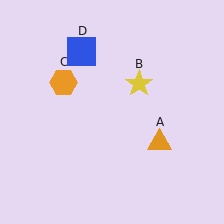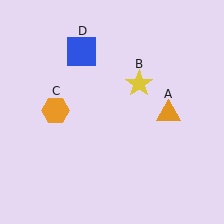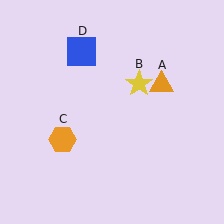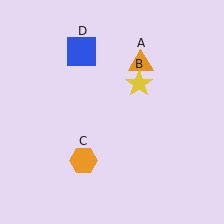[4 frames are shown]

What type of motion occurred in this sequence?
The orange triangle (object A), orange hexagon (object C) rotated counterclockwise around the center of the scene.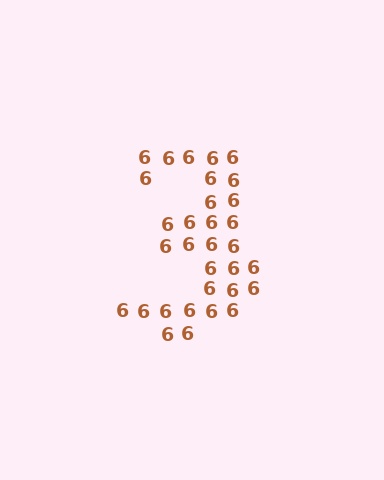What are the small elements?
The small elements are digit 6's.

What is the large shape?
The large shape is the digit 3.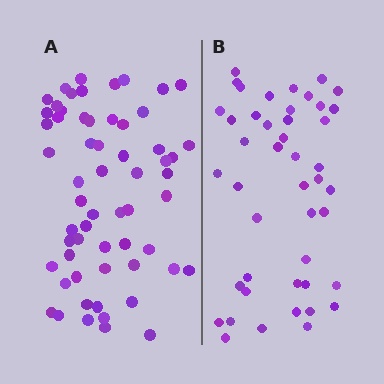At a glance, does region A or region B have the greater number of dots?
Region A (the left region) has more dots.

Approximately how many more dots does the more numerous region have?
Region A has approximately 15 more dots than region B.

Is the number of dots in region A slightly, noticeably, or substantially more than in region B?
Region A has noticeably more, but not dramatically so. The ratio is roughly 1.3 to 1.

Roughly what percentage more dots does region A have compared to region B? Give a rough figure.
About 35% more.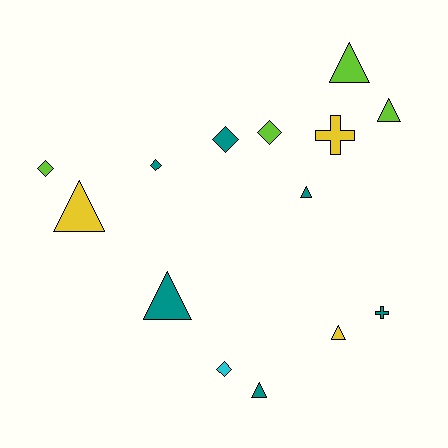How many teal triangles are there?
There are 3 teal triangles.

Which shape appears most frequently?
Triangle, with 7 objects.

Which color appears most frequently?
Teal, with 6 objects.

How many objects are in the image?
There are 14 objects.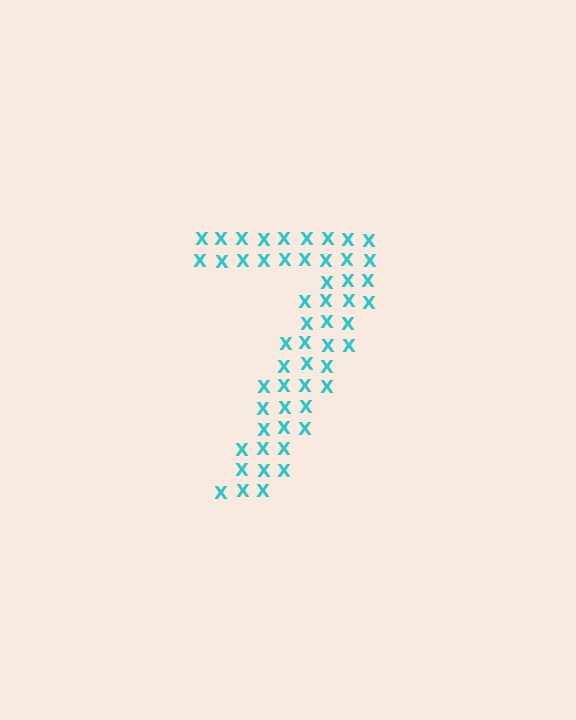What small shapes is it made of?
It is made of small letter X's.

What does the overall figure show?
The overall figure shows the digit 7.